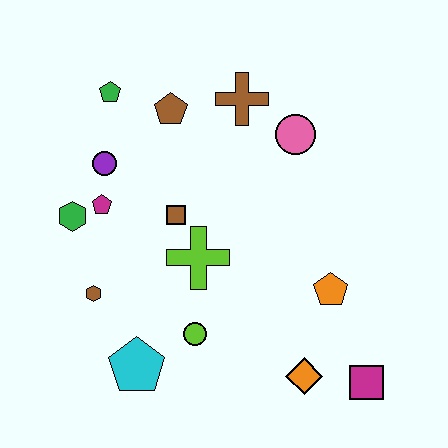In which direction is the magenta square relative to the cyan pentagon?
The magenta square is to the right of the cyan pentagon.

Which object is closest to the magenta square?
The orange diamond is closest to the magenta square.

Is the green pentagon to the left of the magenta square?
Yes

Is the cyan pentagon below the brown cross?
Yes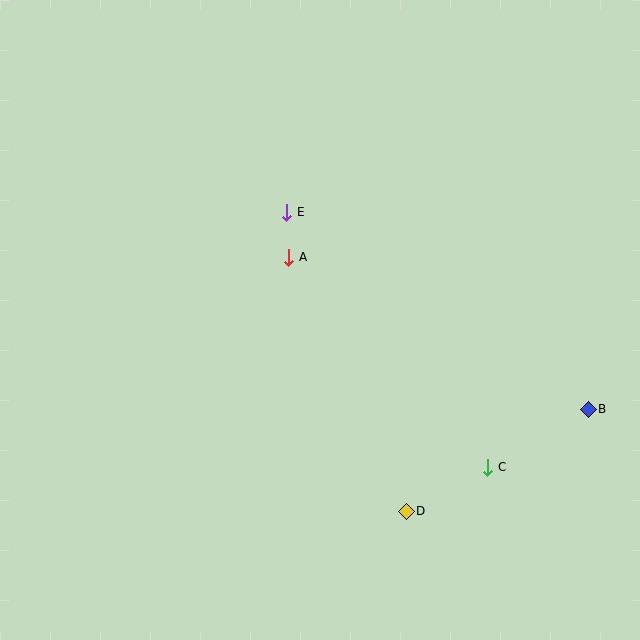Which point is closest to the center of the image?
Point A at (289, 258) is closest to the center.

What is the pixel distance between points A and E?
The distance between A and E is 45 pixels.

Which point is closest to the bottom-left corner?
Point D is closest to the bottom-left corner.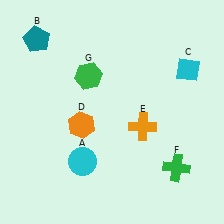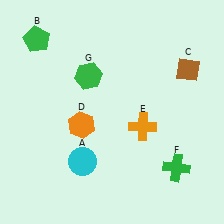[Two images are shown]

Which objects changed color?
B changed from teal to green. C changed from cyan to brown.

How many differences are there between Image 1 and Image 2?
There are 2 differences between the two images.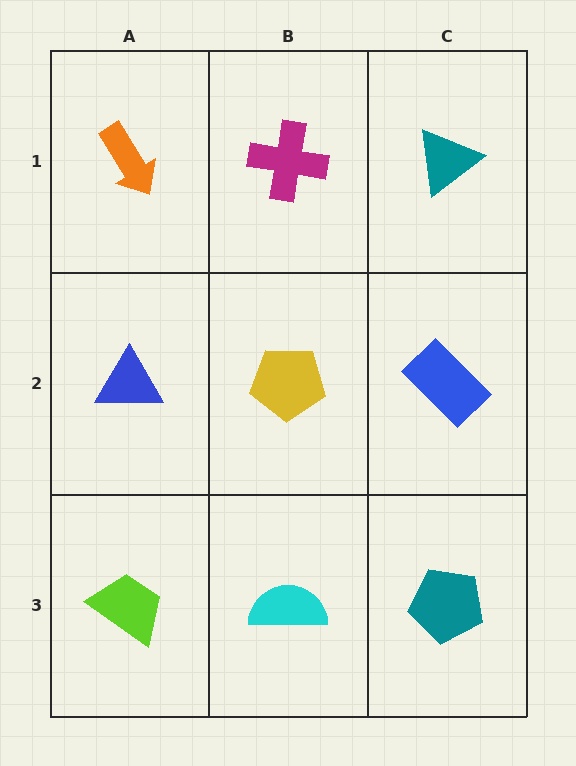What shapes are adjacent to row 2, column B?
A magenta cross (row 1, column B), a cyan semicircle (row 3, column B), a blue triangle (row 2, column A), a blue rectangle (row 2, column C).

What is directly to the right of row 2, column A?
A yellow pentagon.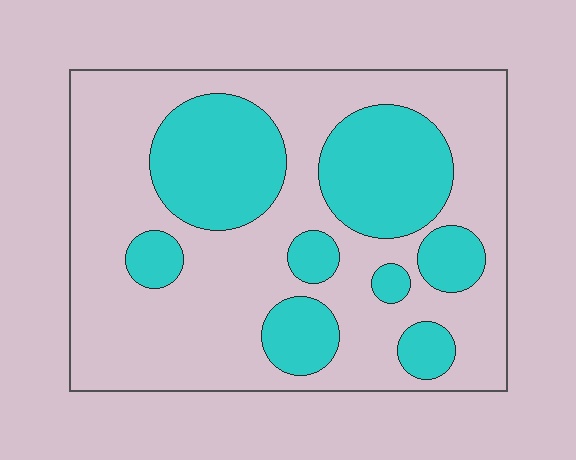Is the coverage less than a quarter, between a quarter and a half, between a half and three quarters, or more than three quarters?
Between a quarter and a half.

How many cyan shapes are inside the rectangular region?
8.